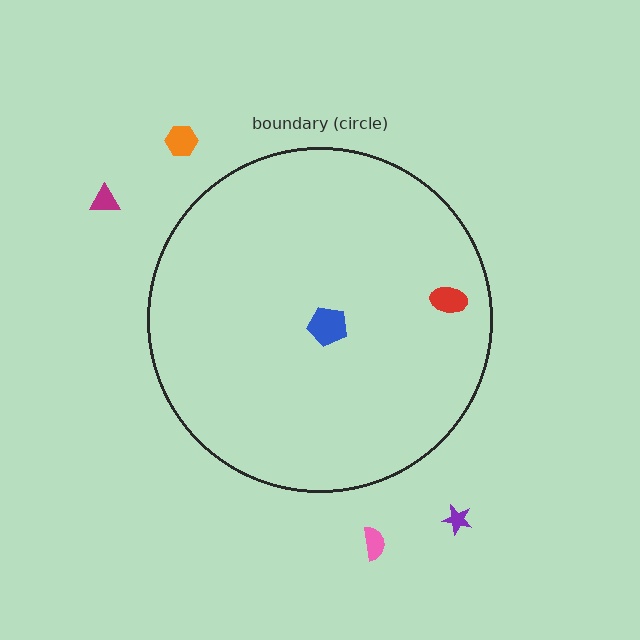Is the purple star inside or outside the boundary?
Outside.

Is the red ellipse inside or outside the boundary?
Inside.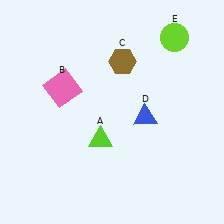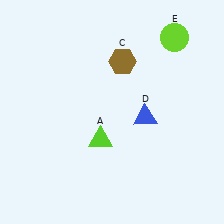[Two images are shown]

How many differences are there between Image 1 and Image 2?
There is 1 difference between the two images.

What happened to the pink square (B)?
The pink square (B) was removed in Image 2. It was in the top-left area of Image 1.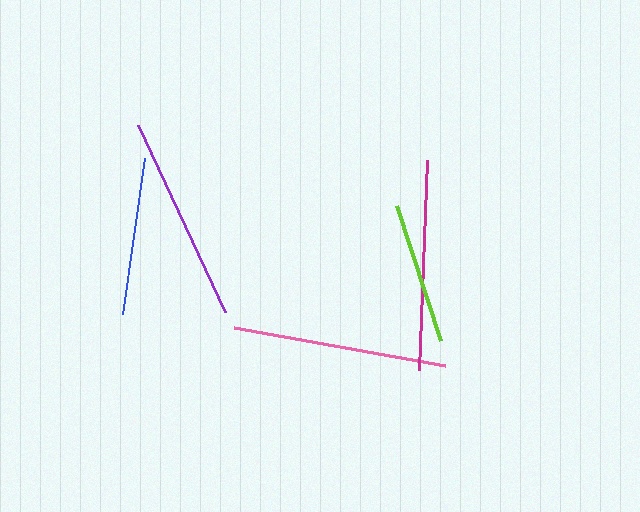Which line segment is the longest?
The pink line is the longest at approximately 215 pixels.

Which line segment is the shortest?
The lime line is the shortest at approximately 142 pixels.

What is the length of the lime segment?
The lime segment is approximately 142 pixels long.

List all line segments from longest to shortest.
From longest to shortest: pink, magenta, purple, blue, lime.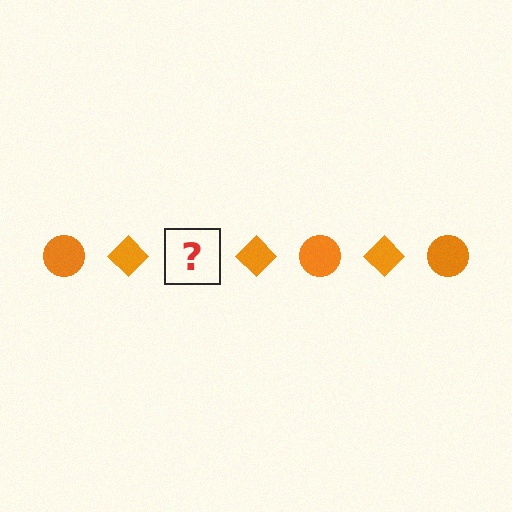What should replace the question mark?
The question mark should be replaced with an orange circle.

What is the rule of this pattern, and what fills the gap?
The rule is that the pattern cycles through circle, diamond shapes in orange. The gap should be filled with an orange circle.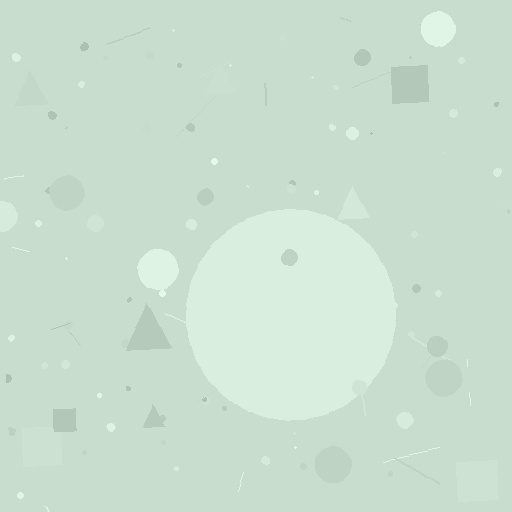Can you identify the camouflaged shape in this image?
The camouflaged shape is a circle.